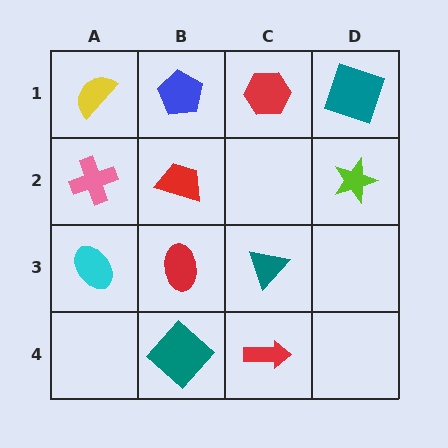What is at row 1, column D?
A teal square.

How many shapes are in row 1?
4 shapes.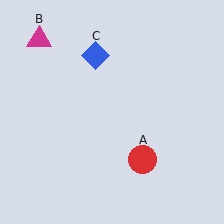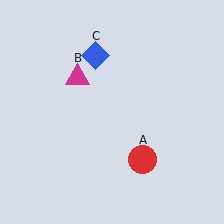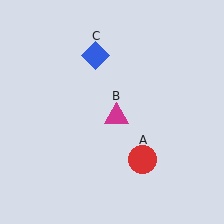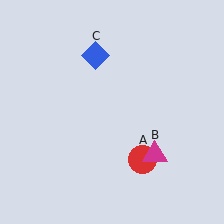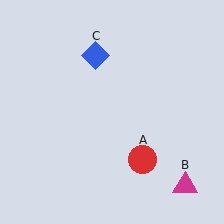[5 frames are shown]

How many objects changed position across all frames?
1 object changed position: magenta triangle (object B).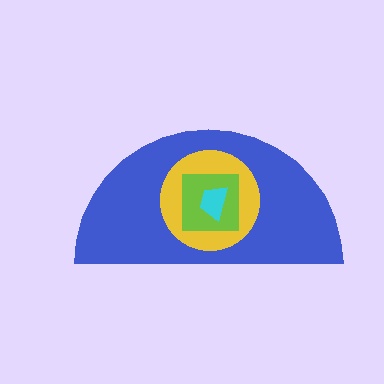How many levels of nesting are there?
4.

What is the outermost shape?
The blue semicircle.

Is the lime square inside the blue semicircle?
Yes.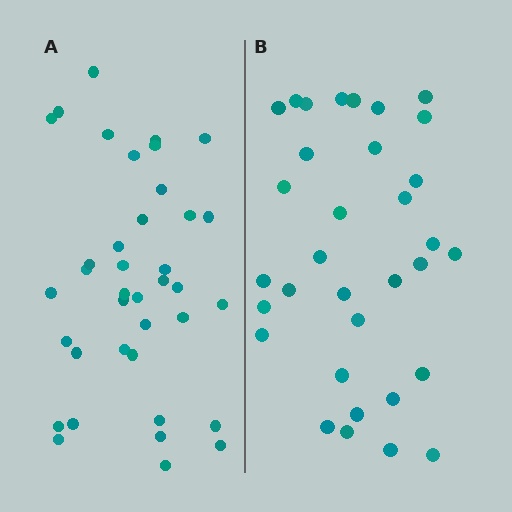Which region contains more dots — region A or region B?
Region A (the left region) has more dots.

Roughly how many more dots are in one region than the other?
Region A has about 5 more dots than region B.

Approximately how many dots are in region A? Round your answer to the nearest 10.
About 40 dots. (The exact count is 38, which rounds to 40.)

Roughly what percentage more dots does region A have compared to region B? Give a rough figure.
About 15% more.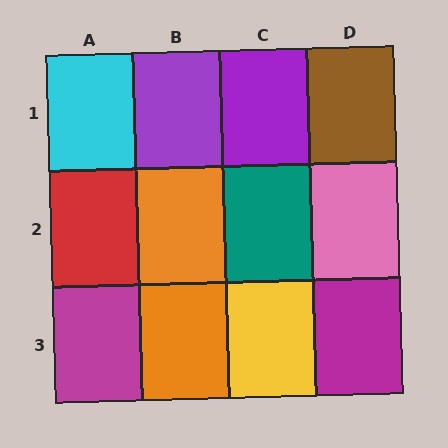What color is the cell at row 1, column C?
Purple.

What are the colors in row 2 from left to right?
Red, orange, teal, pink.